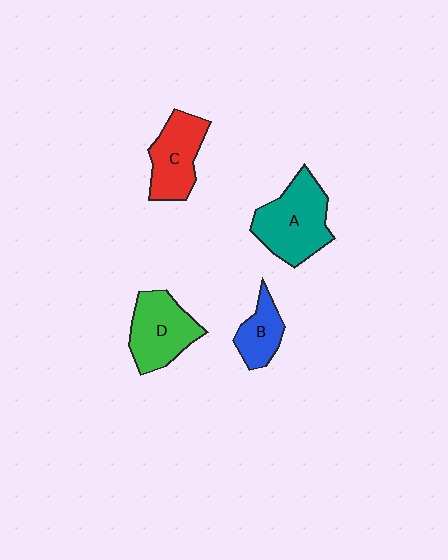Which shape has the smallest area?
Shape B (blue).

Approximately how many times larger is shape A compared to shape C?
Approximately 1.3 times.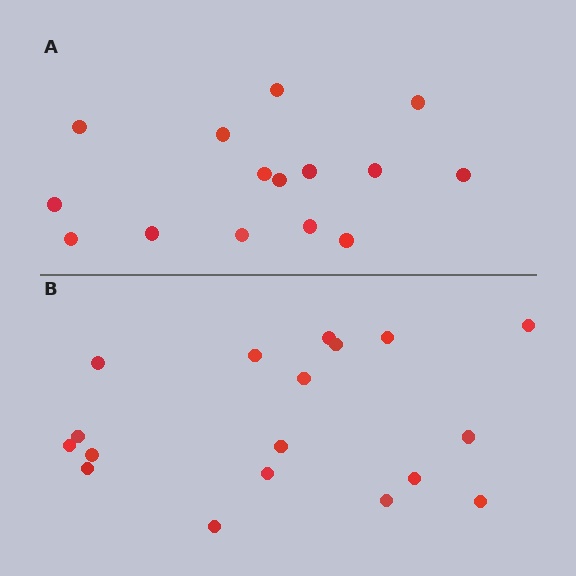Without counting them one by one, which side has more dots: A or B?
Region B (the bottom region) has more dots.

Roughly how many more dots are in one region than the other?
Region B has just a few more — roughly 2 or 3 more dots than region A.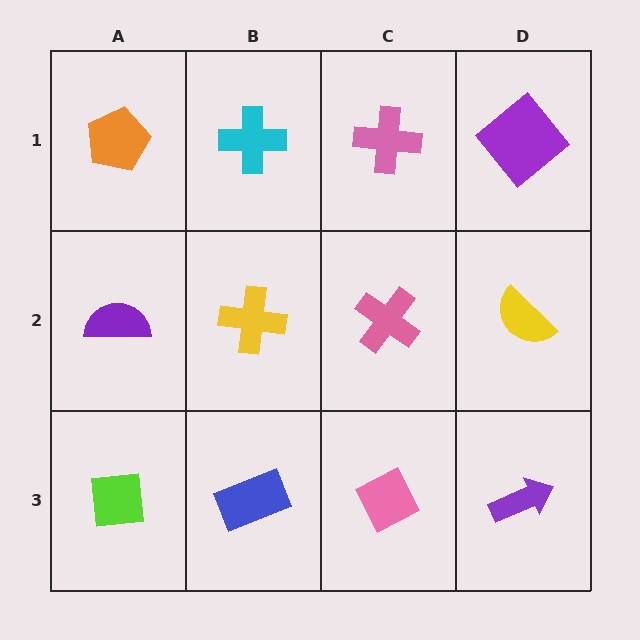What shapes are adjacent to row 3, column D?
A yellow semicircle (row 2, column D), a pink diamond (row 3, column C).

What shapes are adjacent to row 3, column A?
A purple semicircle (row 2, column A), a blue rectangle (row 3, column B).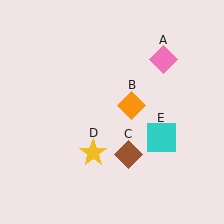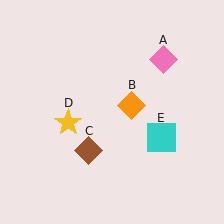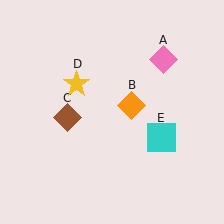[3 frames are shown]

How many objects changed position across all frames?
2 objects changed position: brown diamond (object C), yellow star (object D).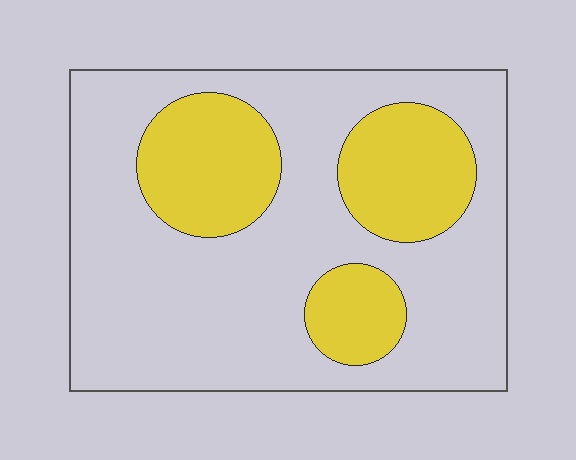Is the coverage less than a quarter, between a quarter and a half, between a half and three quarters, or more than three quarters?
Between a quarter and a half.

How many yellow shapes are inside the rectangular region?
3.